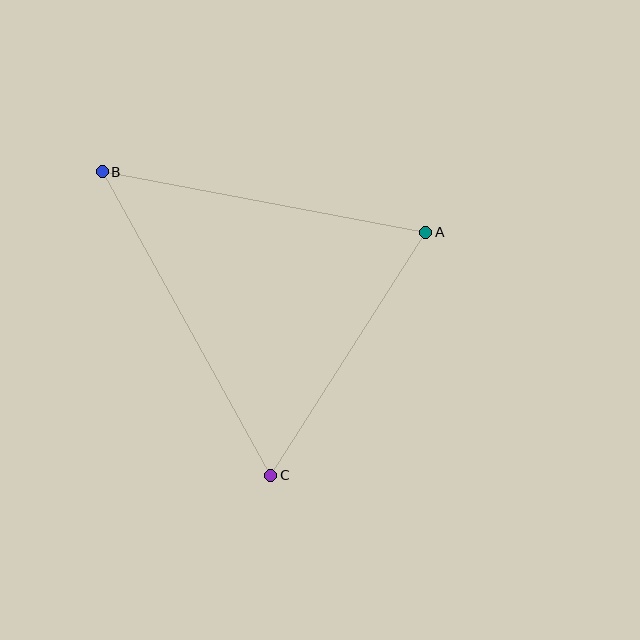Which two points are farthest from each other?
Points B and C are farthest from each other.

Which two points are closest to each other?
Points A and C are closest to each other.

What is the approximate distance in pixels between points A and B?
The distance between A and B is approximately 329 pixels.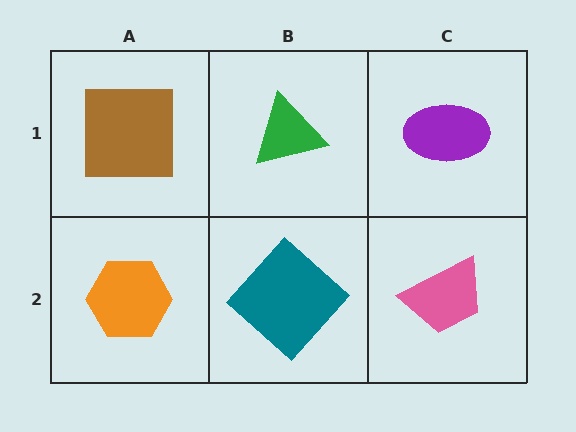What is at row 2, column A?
An orange hexagon.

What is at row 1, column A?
A brown square.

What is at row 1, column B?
A green triangle.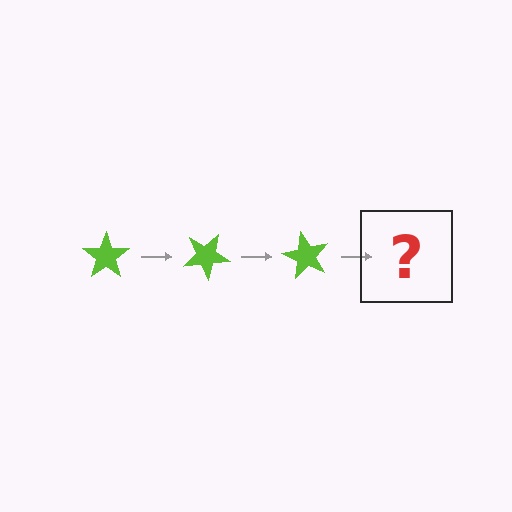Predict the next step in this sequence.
The next step is a lime star rotated 90 degrees.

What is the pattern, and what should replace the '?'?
The pattern is that the star rotates 30 degrees each step. The '?' should be a lime star rotated 90 degrees.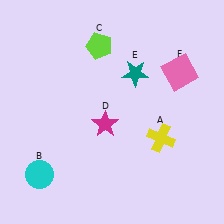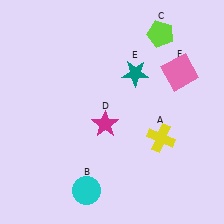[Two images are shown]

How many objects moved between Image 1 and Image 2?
2 objects moved between the two images.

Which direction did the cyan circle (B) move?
The cyan circle (B) moved right.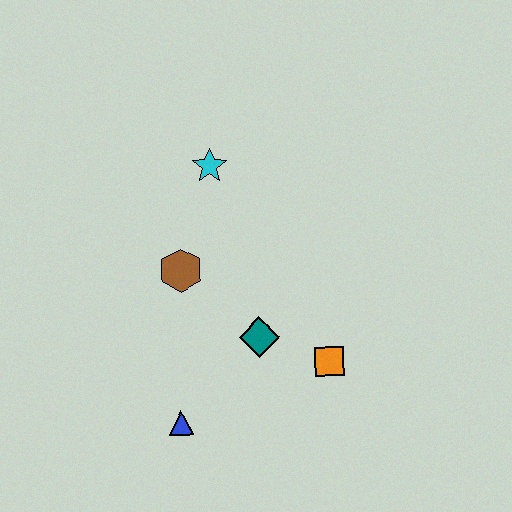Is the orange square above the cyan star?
No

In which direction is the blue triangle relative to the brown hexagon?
The blue triangle is below the brown hexagon.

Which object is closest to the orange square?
The teal diamond is closest to the orange square.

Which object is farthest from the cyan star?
The blue triangle is farthest from the cyan star.